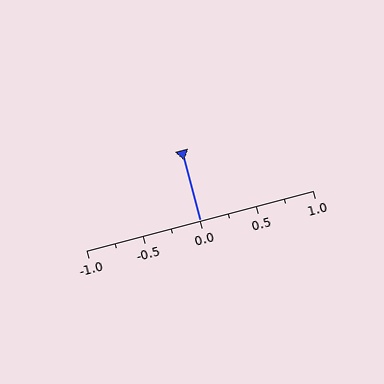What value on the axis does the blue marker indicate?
The marker indicates approximately 0.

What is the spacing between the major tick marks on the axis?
The major ticks are spaced 0.5 apart.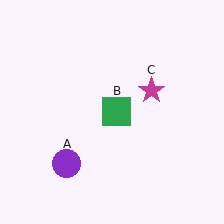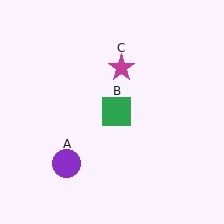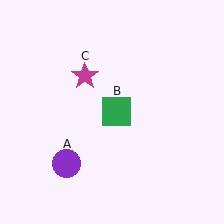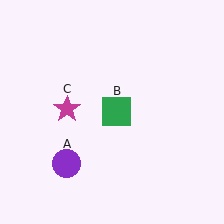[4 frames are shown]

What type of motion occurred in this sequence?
The magenta star (object C) rotated counterclockwise around the center of the scene.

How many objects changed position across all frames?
1 object changed position: magenta star (object C).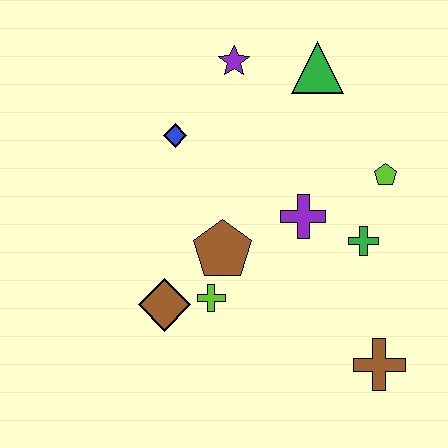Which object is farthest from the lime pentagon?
The brown diamond is farthest from the lime pentagon.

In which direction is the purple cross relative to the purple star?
The purple cross is below the purple star.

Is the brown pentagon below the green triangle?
Yes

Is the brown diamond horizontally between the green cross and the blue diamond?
No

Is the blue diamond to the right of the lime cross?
No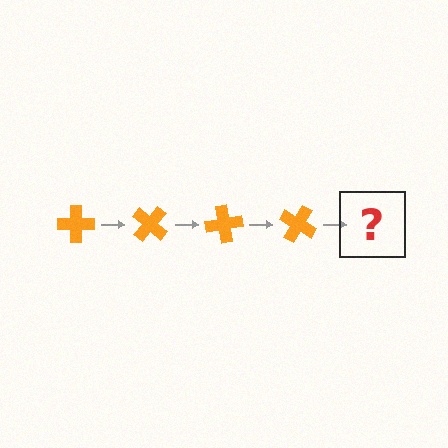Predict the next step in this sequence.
The next step is an orange cross rotated 160 degrees.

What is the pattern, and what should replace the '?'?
The pattern is that the cross rotates 40 degrees each step. The '?' should be an orange cross rotated 160 degrees.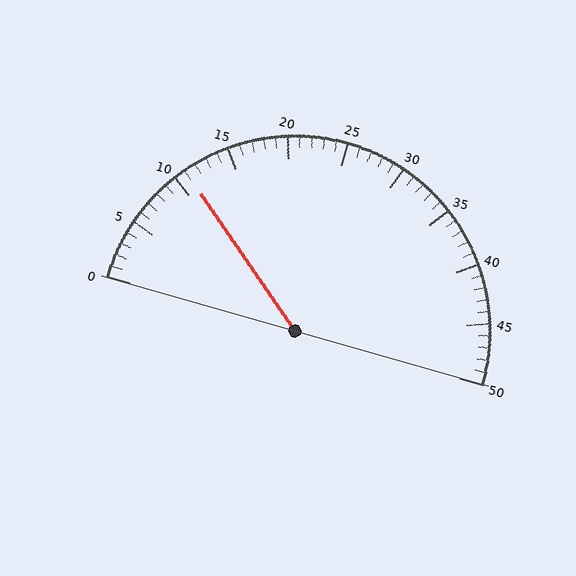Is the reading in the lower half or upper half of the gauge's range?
The reading is in the lower half of the range (0 to 50).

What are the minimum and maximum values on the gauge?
The gauge ranges from 0 to 50.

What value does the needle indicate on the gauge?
The needle indicates approximately 11.